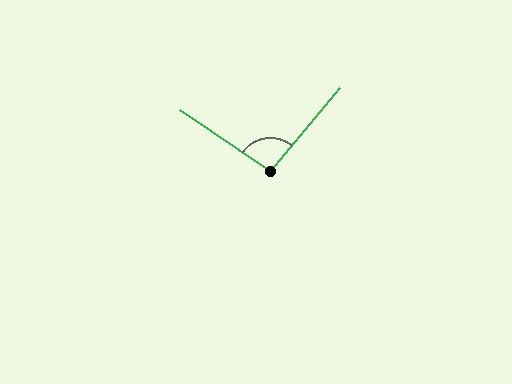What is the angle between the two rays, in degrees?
Approximately 96 degrees.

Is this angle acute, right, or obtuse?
It is obtuse.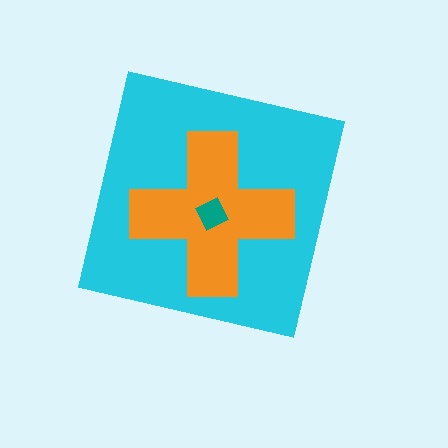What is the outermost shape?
The cyan square.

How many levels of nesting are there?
3.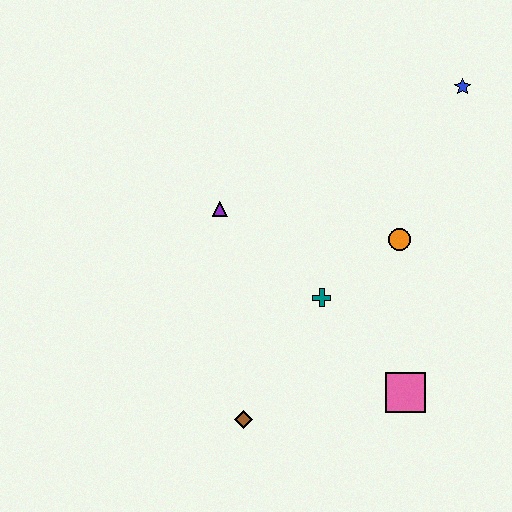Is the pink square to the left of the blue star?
Yes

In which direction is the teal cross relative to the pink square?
The teal cross is above the pink square.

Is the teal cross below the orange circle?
Yes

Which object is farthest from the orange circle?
The brown diamond is farthest from the orange circle.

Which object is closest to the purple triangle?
The teal cross is closest to the purple triangle.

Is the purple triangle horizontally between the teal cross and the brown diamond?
No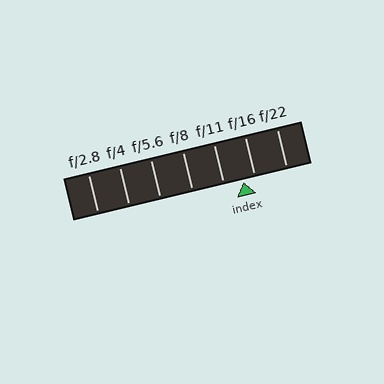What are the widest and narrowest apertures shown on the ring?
The widest aperture shown is f/2.8 and the narrowest is f/22.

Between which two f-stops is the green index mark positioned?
The index mark is between f/11 and f/16.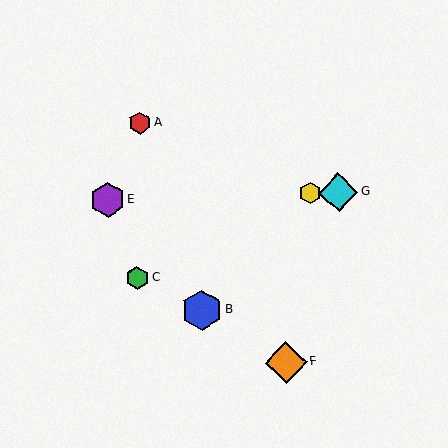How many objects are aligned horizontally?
3 objects (D, E, G) are aligned horizontally.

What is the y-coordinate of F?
Object F is at y≈362.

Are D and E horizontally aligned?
Yes, both are at y≈193.